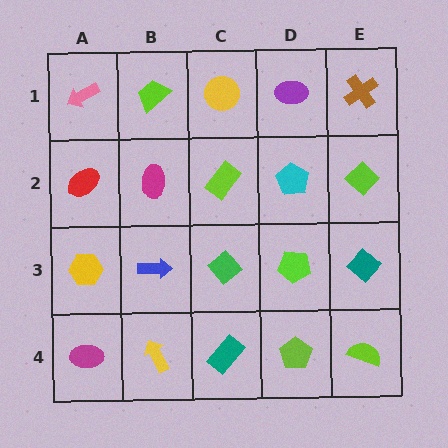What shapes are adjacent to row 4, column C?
A green diamond (row 3, column C), a yellow arrow (row 4, column B), a lime pentagon (row 4, column D).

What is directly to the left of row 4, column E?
A lime pentagon.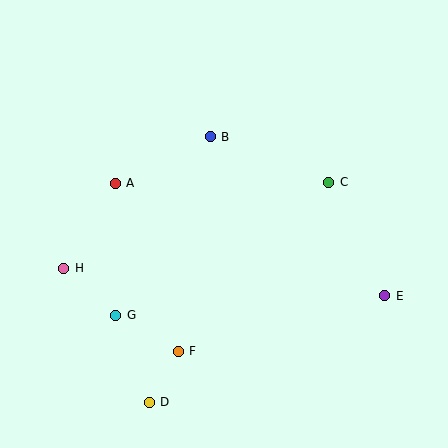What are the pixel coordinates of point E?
Point E is at (384, 296).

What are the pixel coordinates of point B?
Point B is at (210, 137).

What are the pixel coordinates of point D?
Point D is at (149, 402).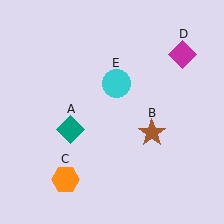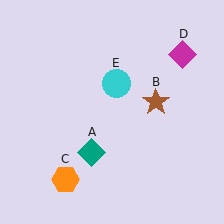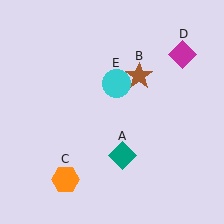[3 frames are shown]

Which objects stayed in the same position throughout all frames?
Orange hexagon (object C) and magenta diamond (object D) and cyan circle (object E) remained stationary.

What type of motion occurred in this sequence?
The teal diamond (object A), brown star (object B) rotated counterclockwise around the center of the scene.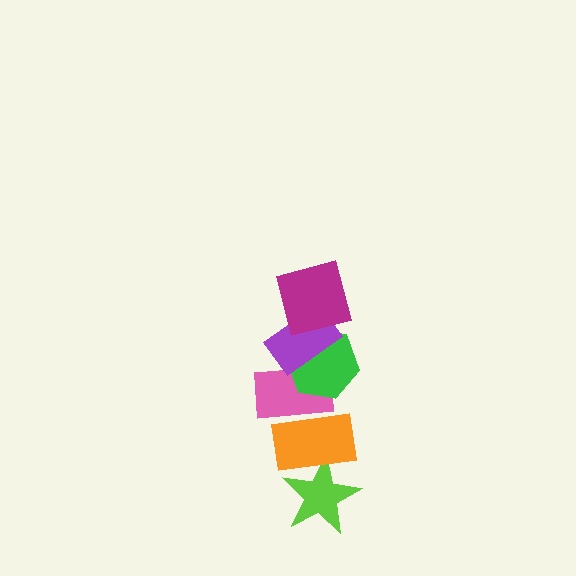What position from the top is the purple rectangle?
The purple rectangle is 2nd from the top.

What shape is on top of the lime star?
The orange rectangle is on top of the lime star.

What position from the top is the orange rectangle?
The orange rectangle is 5th from the top.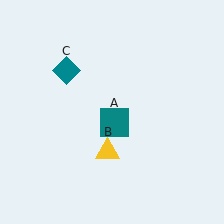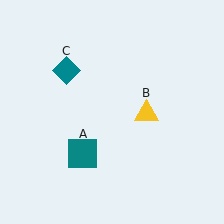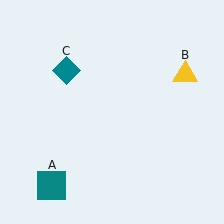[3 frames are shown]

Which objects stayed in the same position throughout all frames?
Teal diamond (object C) remained stationary.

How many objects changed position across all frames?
2 objects changed position: teal square (object A), yellow triangle (object B).